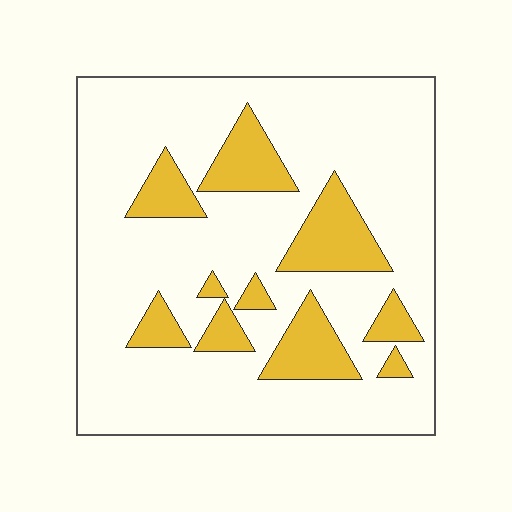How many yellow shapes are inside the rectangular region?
10.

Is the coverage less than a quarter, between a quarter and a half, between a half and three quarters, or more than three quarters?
Less than a quarter.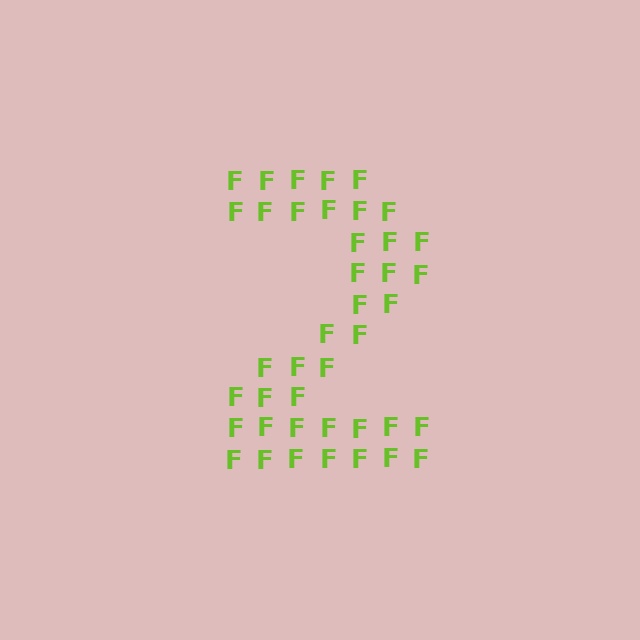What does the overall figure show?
The overall figure shows the digit 2.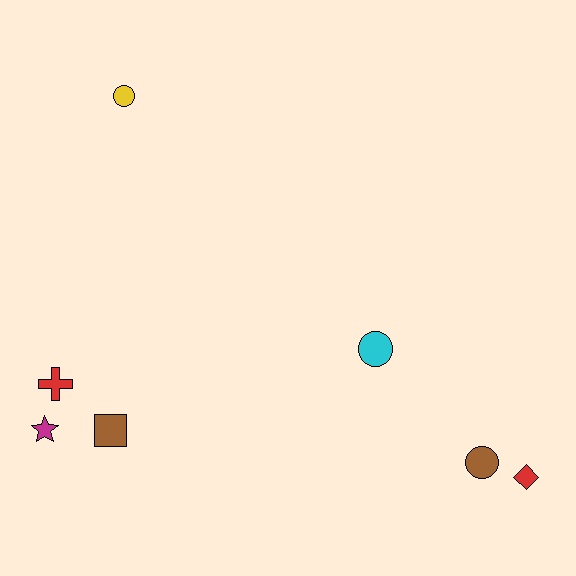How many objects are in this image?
There are 7 objects.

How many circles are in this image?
There are 3 circles.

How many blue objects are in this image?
There are no blue objects.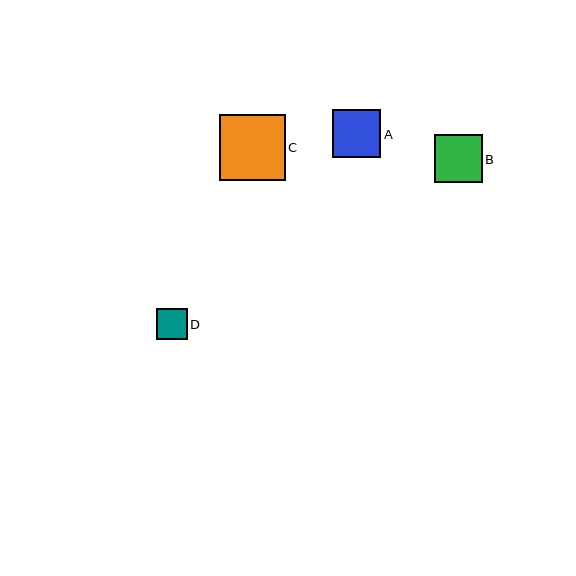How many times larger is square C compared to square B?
Square C is approximately 1.4 times the size of square B.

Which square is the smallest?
Square D is the smallest with a size of approximately 31 pixels.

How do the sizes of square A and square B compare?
Square A and square B are approximately the same size.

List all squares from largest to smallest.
From largest to smallest: C, A, B, D.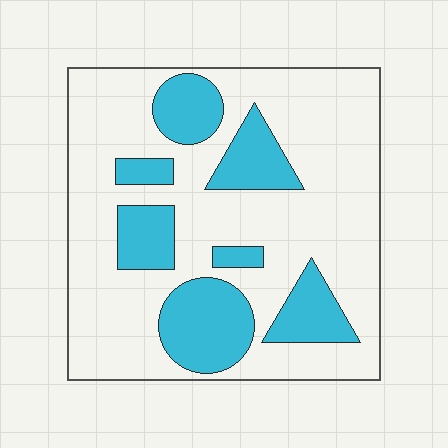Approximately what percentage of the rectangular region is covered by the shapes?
Approximately 25%.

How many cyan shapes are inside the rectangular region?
7.